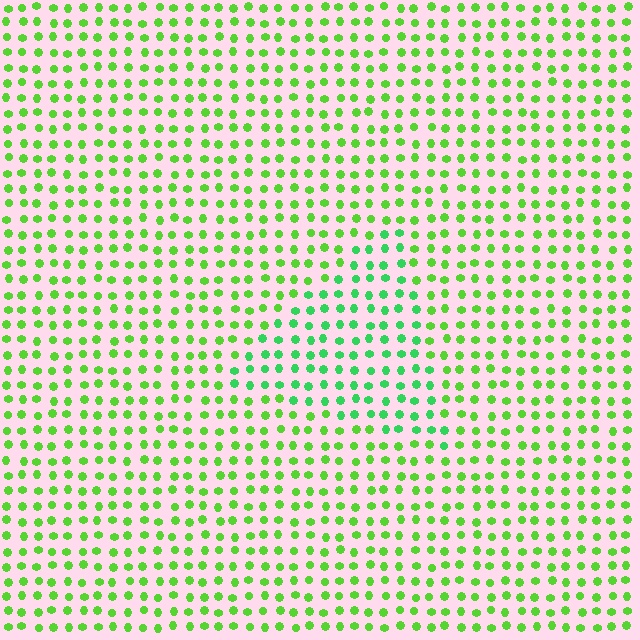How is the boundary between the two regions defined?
The boundary is defined purely by a slight shift in hue (about 28 degrees). Spacing, size, and orientation are identical on both sides.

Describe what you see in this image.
The image is filled with small lime elements in a uniform arrangement. A triangle-shaped region is visible where the elements are tinted to a slightly different hue, forming a subtle color boundary.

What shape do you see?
I see a triangle.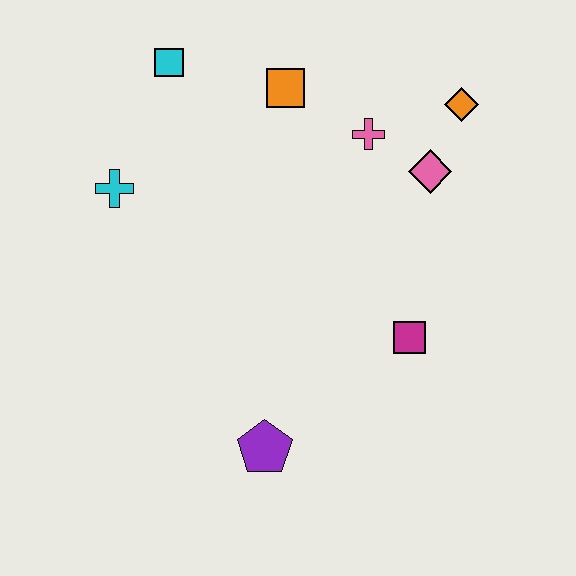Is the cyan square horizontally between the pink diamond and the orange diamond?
No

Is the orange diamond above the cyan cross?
Yes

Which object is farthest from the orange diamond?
The purple pentagon is farthest from the orange diamond.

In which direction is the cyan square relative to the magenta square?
The cyan square is above the magenta square.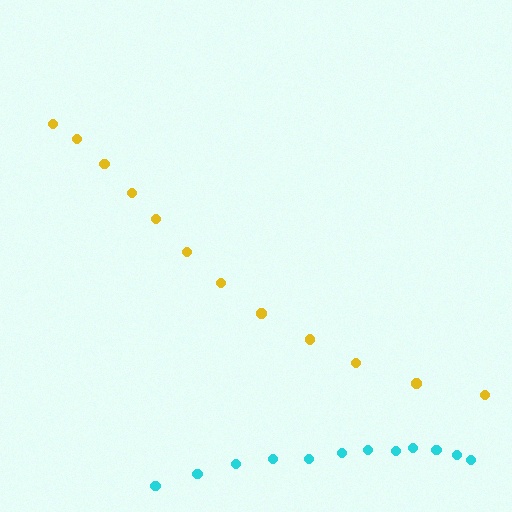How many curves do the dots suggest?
There are 2 distinct paths.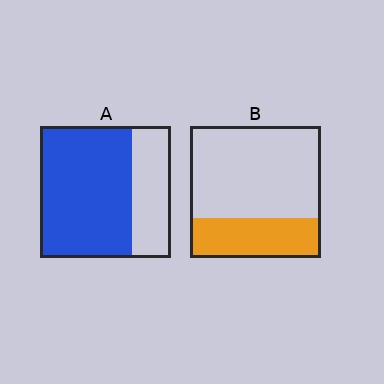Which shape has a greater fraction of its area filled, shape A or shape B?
Shape A.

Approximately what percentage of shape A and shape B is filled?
A is approximately 70% and B is approximately 30%.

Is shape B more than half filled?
No.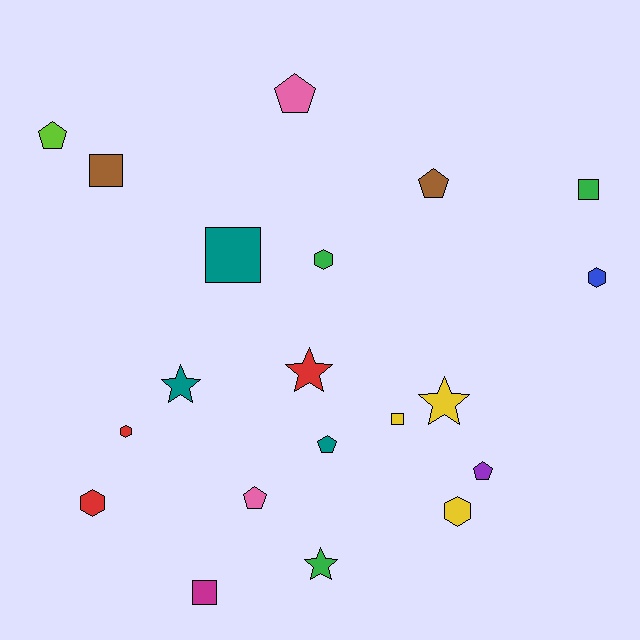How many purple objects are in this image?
There is 1 purple object.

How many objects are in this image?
There are 20 objects.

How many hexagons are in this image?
There are 5 hexagons.